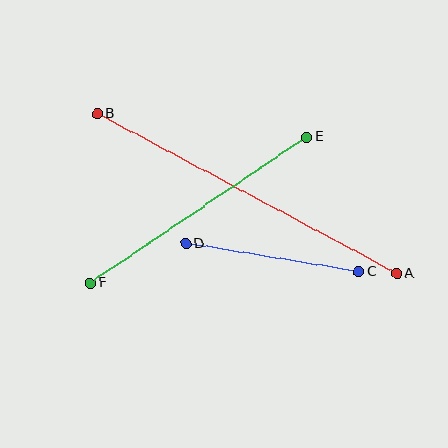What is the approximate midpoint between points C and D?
The midpoint is at approximately (272, 257) pixels.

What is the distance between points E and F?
The distance is approximately 261 pixels.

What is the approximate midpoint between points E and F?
The midpoint is at approximately (198, 210) pixels.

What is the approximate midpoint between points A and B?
The midpoint is at approximately (247, 193) pixels.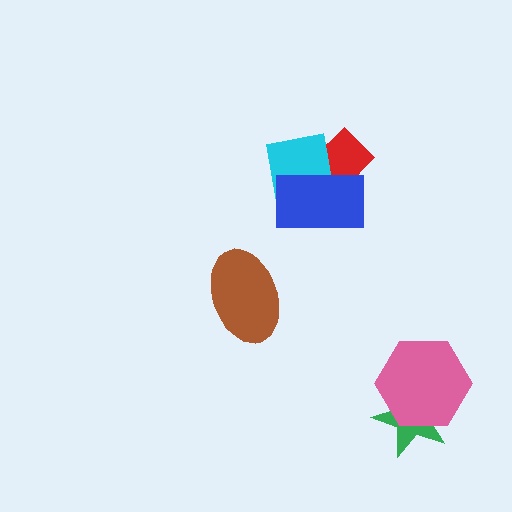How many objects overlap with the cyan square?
2 objects overlap with the cyan square.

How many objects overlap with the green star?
1 object overlaps with the green star.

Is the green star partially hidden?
Yes, it is partially covered by another shape.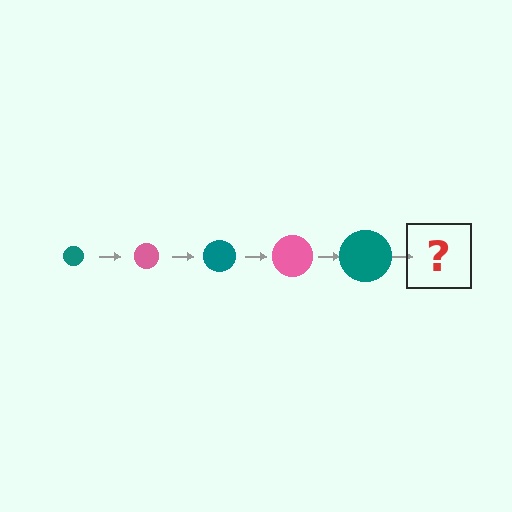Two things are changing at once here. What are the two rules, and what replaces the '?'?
The two rules are that the circle grows larger each step and the color cycles through teal and pink. The '?' should be a pink circle, larger than the previous one.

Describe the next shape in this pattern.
It should be a pink circle, larger than the previous one.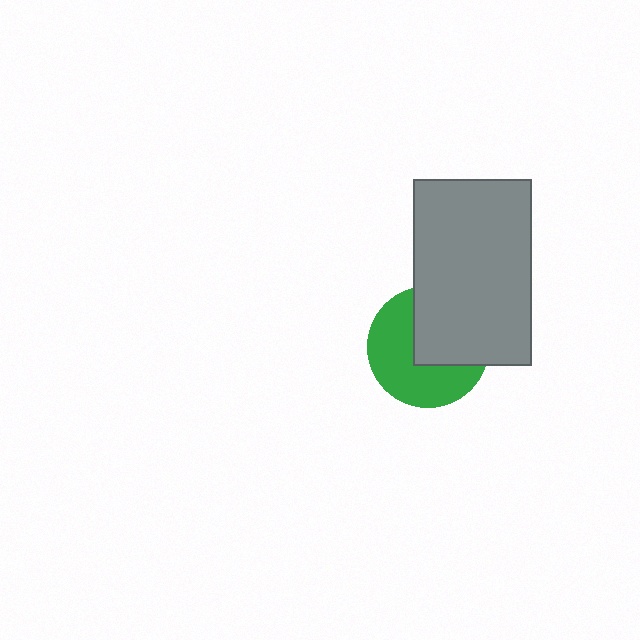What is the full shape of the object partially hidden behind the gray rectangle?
The partially hidden object is a green circle.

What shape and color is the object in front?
The object in front is a gray rectangle.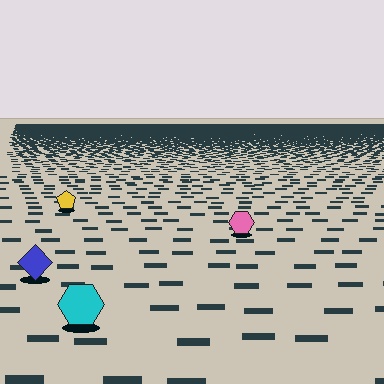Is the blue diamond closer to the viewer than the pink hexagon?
Yes. The blue diamond is closer — you can tell from the texture gradient: the ground texture is coarser near it.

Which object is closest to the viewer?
The cyan hexagon is closest. The texture marks near it are larger and more spread out.